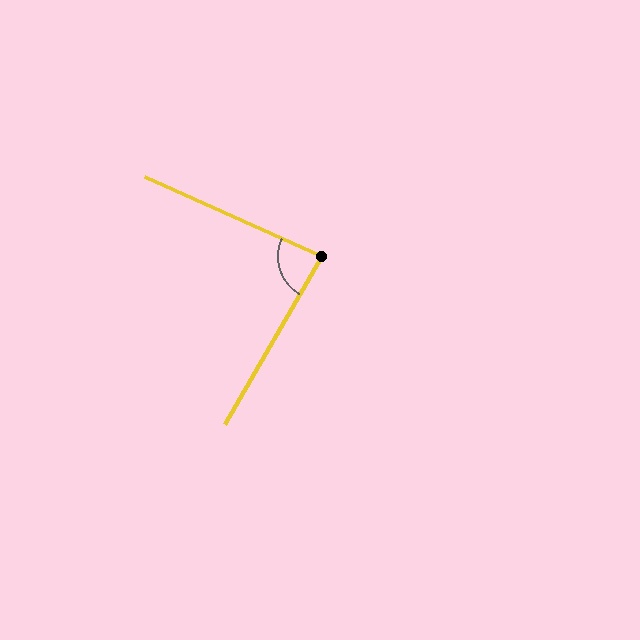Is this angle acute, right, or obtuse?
It is acute.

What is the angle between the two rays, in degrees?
Approximately 84 degrees.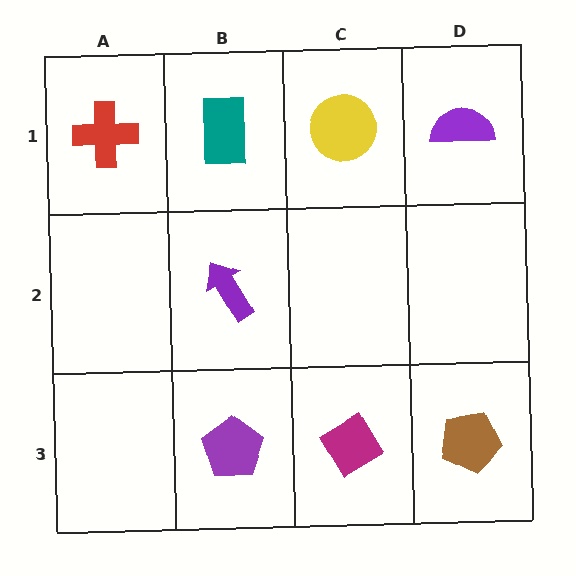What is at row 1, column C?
A yellow circle.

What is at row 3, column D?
A brown pentagon.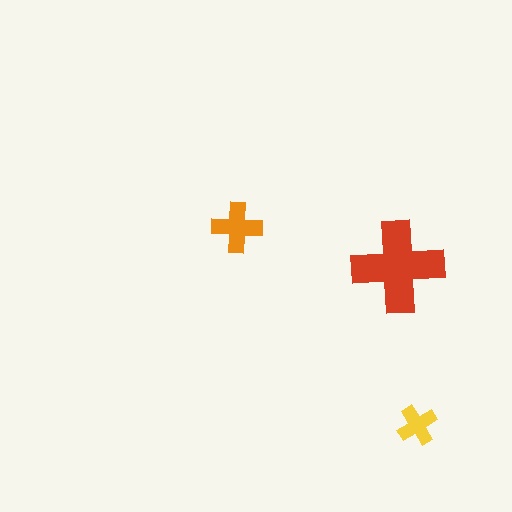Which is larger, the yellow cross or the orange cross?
The orange one.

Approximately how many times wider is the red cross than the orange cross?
About 2 times wider.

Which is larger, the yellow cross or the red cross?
The red one.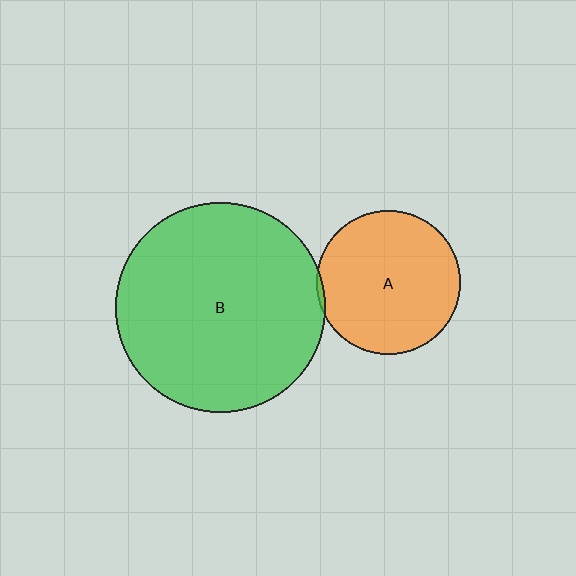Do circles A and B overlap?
Yes.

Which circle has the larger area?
Circle B (green).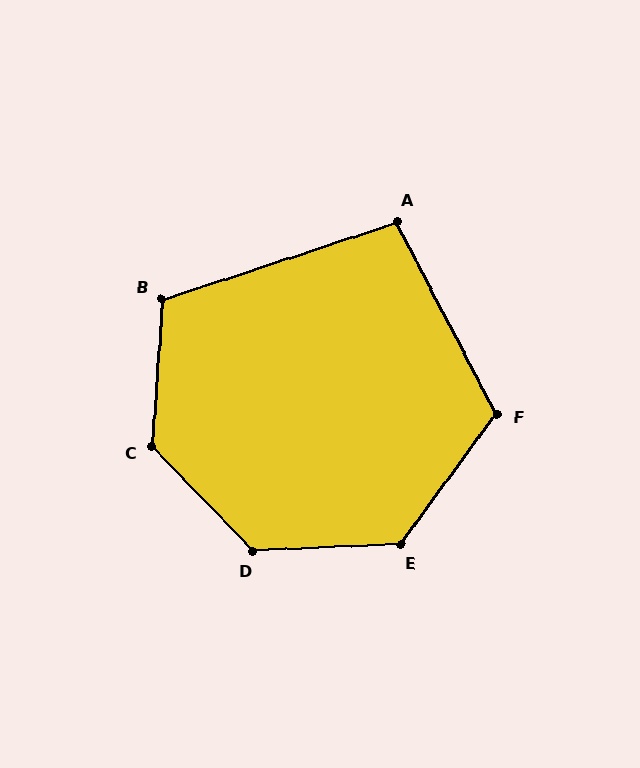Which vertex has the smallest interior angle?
A, at approximately 99 degrees.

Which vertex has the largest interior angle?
D, at approximately 132 degrees.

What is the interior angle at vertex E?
Approximately 129 degrees (obtuse).